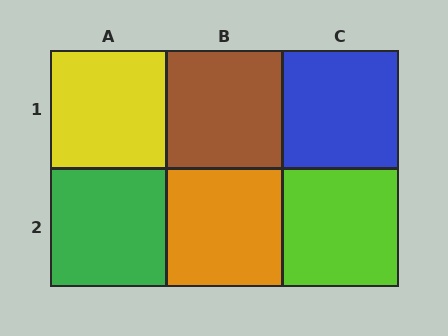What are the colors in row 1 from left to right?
Yellow, brown, blue.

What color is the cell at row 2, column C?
Lime.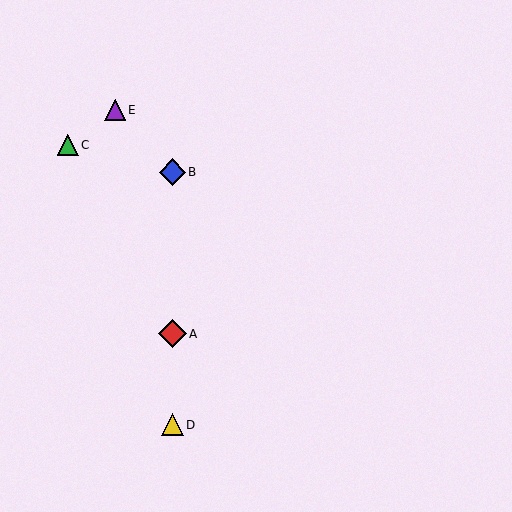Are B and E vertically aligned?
No, B is at x≈172 and E is at x≈115.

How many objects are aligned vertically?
3 objects (A, B, D) are aligned vertically.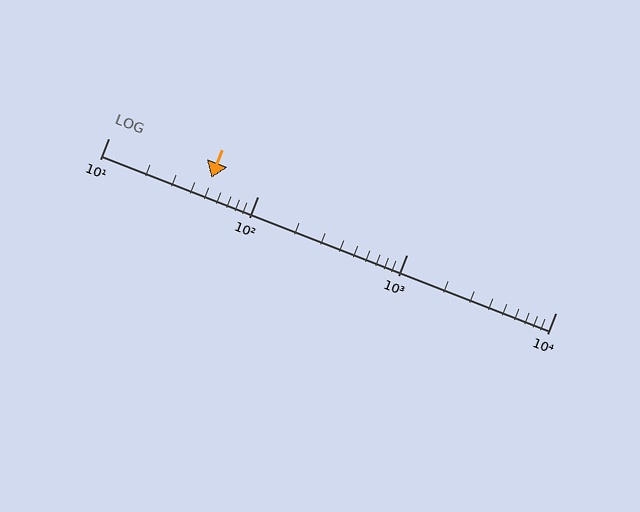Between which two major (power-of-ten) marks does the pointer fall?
The pointer is between 10 and 100.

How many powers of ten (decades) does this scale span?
The scale spans 3 decades, from 10 to 10000.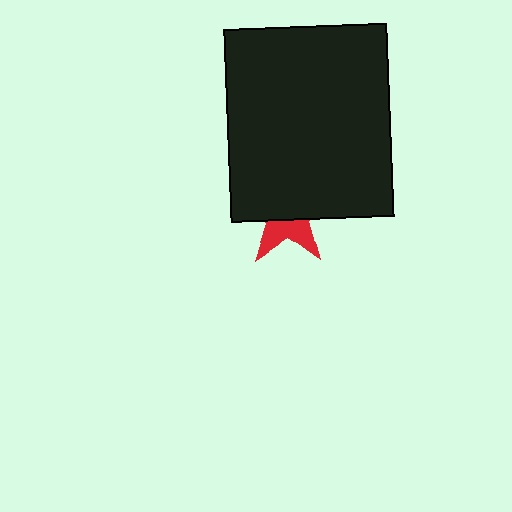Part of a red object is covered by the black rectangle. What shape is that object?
It is a star.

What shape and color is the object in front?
The object in front is a black rectangle.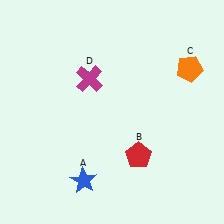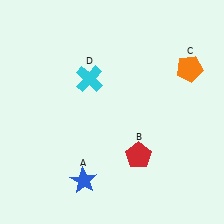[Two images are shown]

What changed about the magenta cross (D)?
In Image 1, D is magenta. In Image 2, it changed to cyan.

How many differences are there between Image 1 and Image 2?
There is 1 difference between the two images.